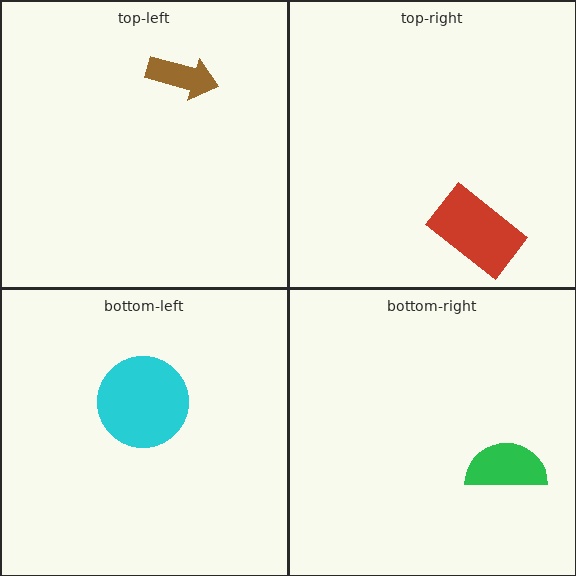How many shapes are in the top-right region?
1.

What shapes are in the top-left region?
The brown arrow.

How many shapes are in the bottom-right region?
1.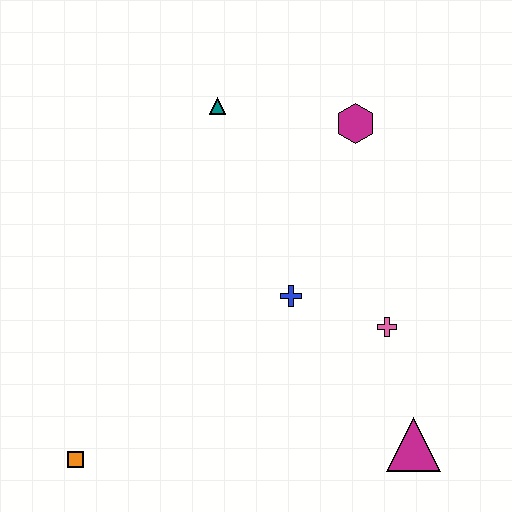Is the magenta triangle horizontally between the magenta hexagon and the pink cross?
No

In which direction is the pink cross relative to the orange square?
The pink cross is to the right of the orange square.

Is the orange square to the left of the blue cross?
Yes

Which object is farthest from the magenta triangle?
The teal triangle is farthest from the magenta triangle.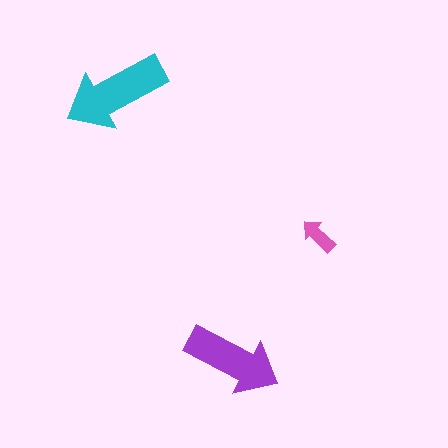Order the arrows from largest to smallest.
the cyan one, the purple one, the pink one.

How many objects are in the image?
There are 3 objects in the image.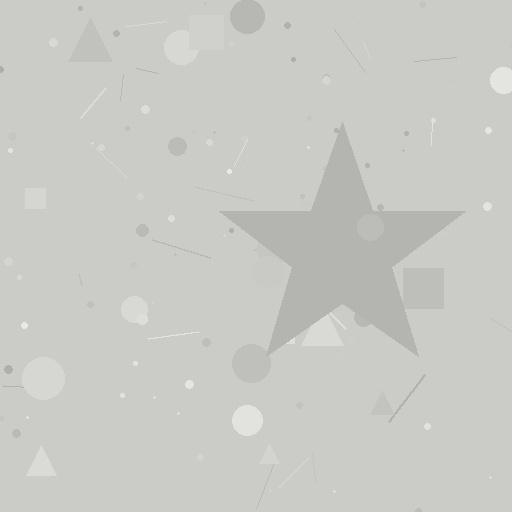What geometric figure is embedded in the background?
A star is embedded in the background.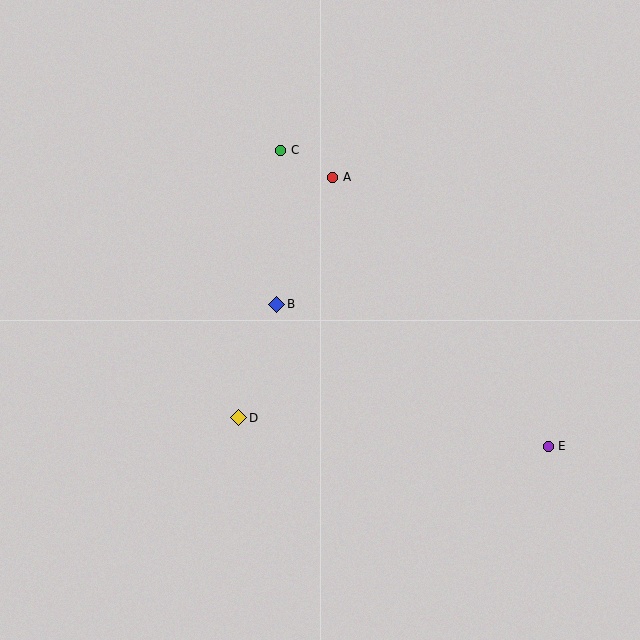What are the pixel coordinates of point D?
Point D is at (239, 418).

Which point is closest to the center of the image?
Point B at (277, 304) is closest to the center.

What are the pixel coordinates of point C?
Point C is at (281, 150).